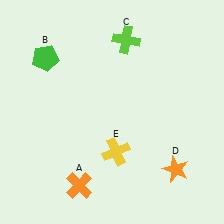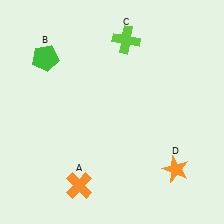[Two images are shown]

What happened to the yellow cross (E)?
The yellow cross (E) was removed in Image 2. It was in the bottom-right area of Image 1.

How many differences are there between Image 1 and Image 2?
There is 1 difference between the two images.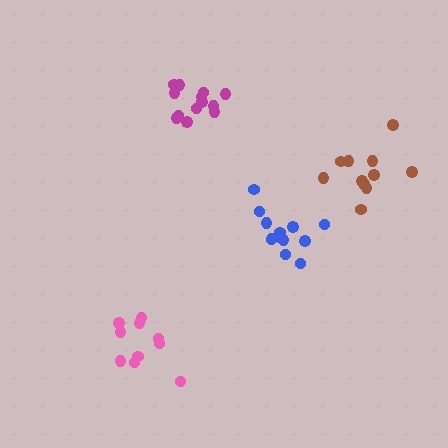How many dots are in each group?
Group 1: 13 dots, Group 2: 10 dots, Group 3: 13 dots, Group 4: 11 dots (47 total).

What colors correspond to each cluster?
The clusters are colored: blue, pink, magenta, brown.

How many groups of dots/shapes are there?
There are 4 groups.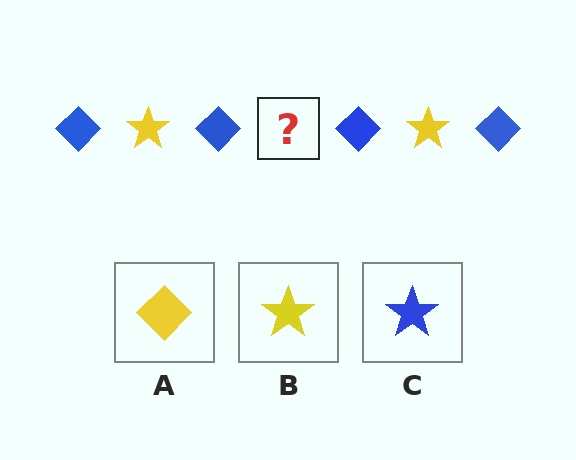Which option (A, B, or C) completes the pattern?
B.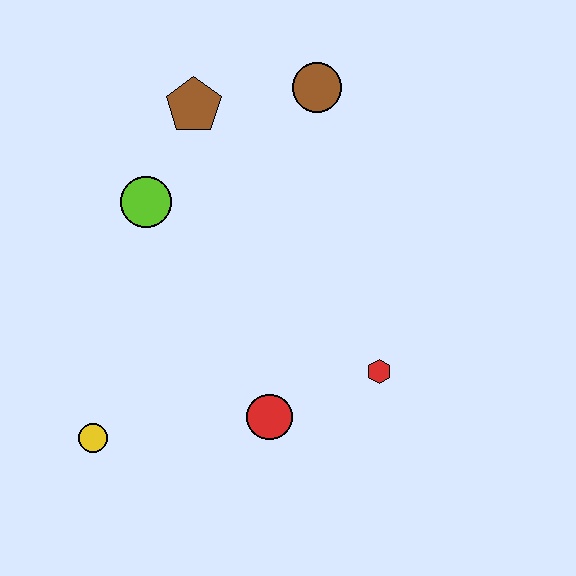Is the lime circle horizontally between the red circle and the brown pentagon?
No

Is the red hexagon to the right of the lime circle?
Yes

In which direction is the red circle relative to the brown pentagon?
The red circle is below the brown pentagon.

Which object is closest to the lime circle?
The brown pentagon is closest to the lime circle.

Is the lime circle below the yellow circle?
No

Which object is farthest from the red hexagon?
The brown pentagon is farthest from the red hexagon.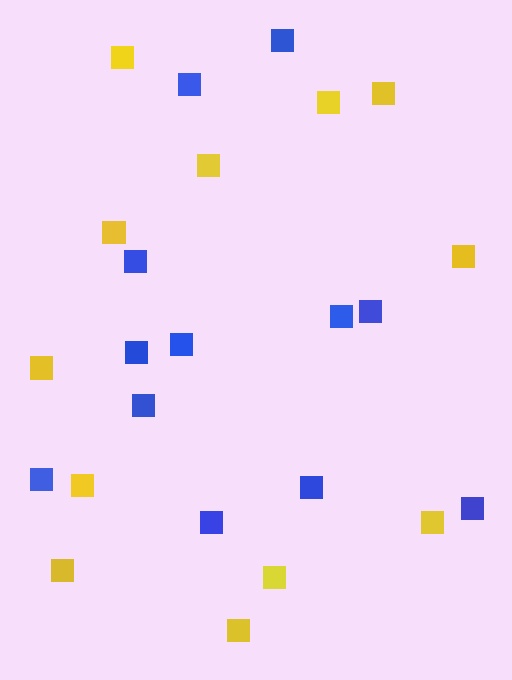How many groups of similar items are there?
There are 2 groups: one group of blue squares (12) and one group of yellow squares (12).